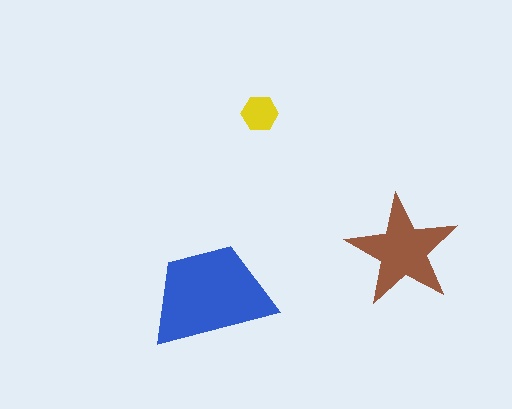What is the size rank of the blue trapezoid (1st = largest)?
1st.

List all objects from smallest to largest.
The yellow hexagon, the brown star, the blue trapezoid.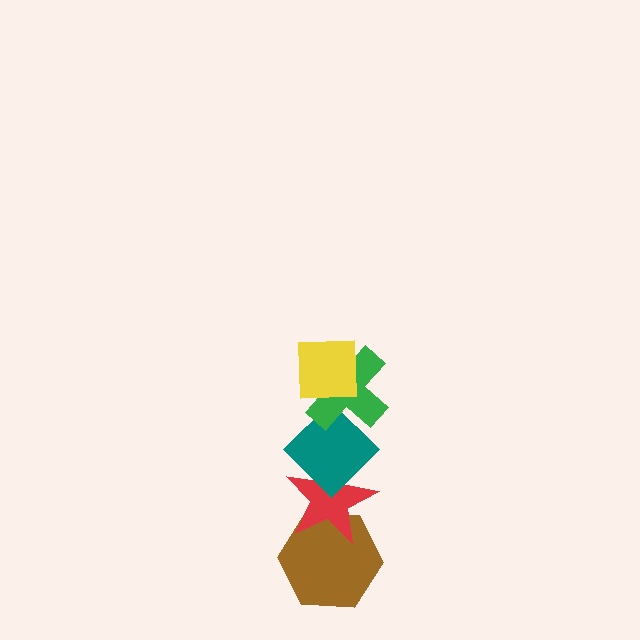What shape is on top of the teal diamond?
The green cross is on top of the teal diamond.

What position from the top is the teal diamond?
The teal diamond is 3rd from the top.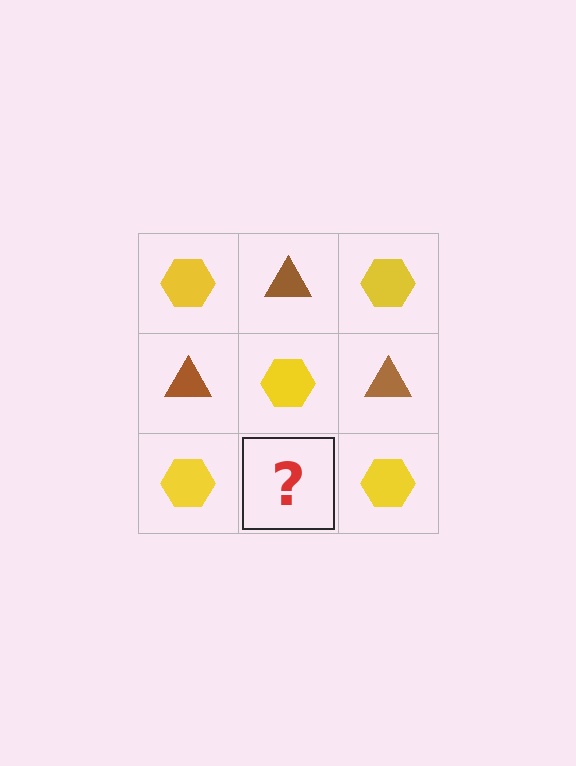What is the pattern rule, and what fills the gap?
The rule is that it alternates yellow hexagon and brown triangle in a checkerboard pattern. The gap should be filled with a brown triangle.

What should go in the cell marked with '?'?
The missing cell should contain a brown triangle.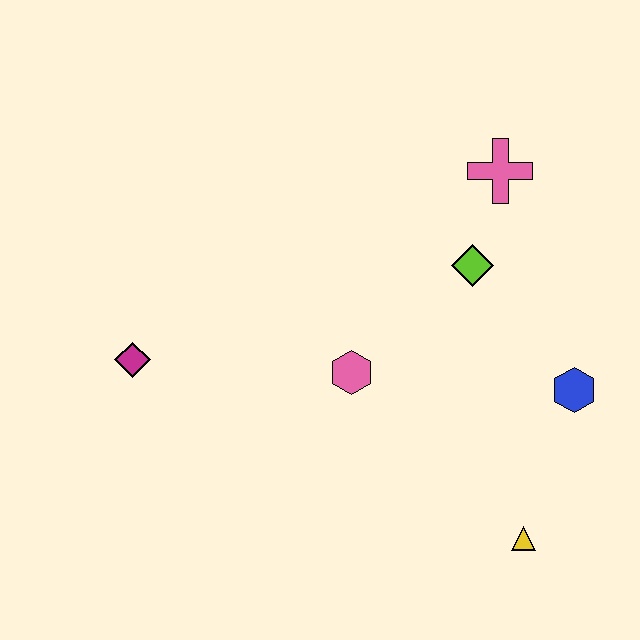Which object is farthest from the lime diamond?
The magenta diamond is farthest from the lime diamond.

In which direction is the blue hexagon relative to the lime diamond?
The blue hexagon is below the lime diamond.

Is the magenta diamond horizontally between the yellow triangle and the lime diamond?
No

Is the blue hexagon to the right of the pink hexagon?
Yes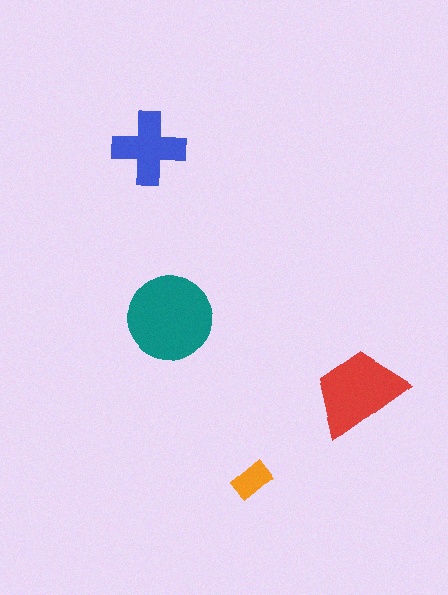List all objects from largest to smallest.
The teal circle, the red trapezoid, the blue cross, the orange rectangle.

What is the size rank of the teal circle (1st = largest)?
1st.